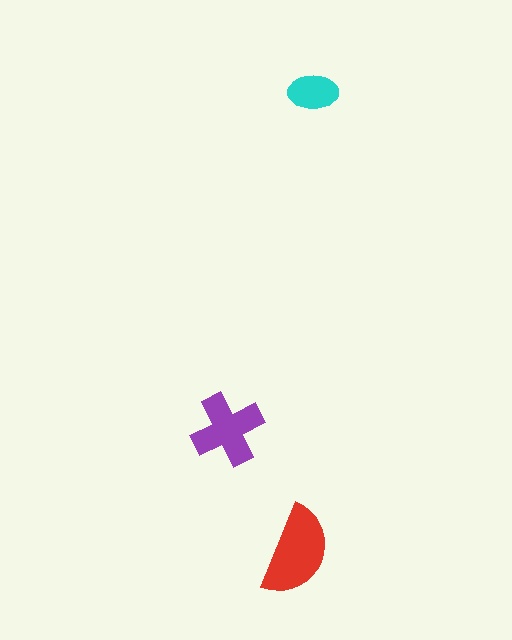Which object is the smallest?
The cyan ellipse.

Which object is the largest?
The red semicircle.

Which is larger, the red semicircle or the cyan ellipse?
The red semicircle.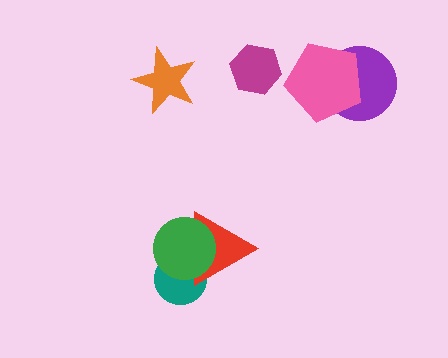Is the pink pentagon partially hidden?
No, no other shape covers it.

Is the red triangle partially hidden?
Yes, it is partially covered by another shape.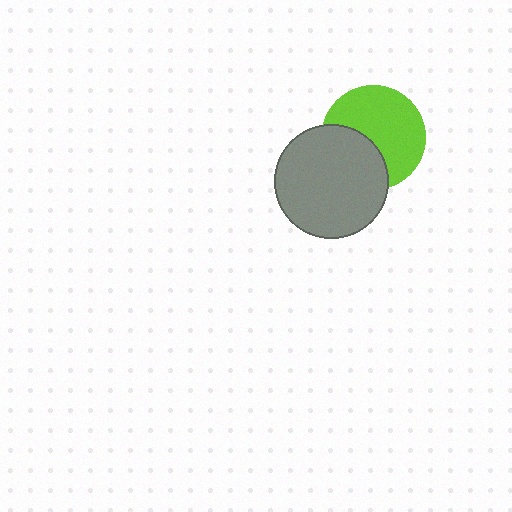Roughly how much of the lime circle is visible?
About half of it is visible (roughly 63%).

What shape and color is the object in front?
The object in front is a gray circle.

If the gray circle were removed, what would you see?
You would see the complete lime circle.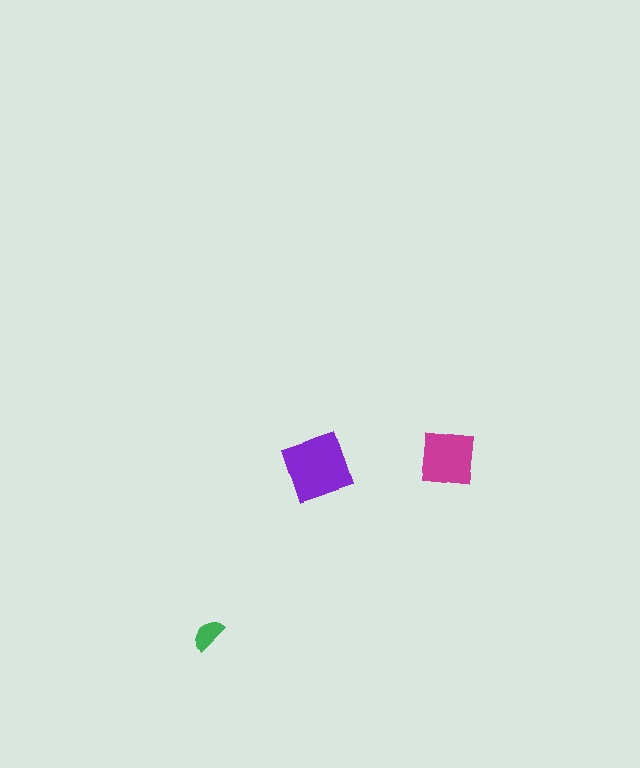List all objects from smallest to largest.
The green semicircle, the magenta square, the purple diamond.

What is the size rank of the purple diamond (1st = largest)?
1st.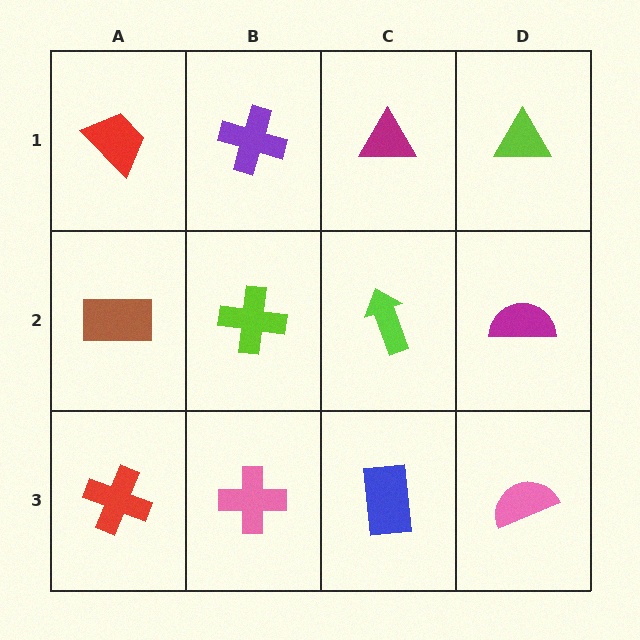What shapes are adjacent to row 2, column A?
A red trapezoid (row 1, column A), a red cross (row 3, column A), a lime cross (row 2, column B).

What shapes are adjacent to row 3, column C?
A lime arrow (row 2, column C), a pink cross (row 3, column B), a pink semicircle (row 3, column D).